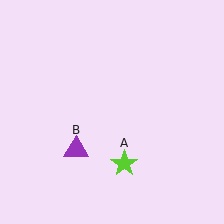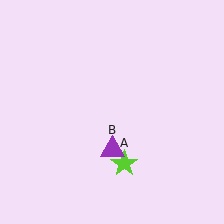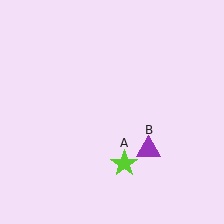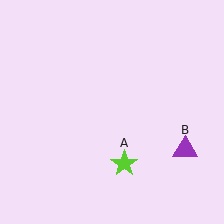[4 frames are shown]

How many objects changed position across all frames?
1 object changed position: purple triangle (object B).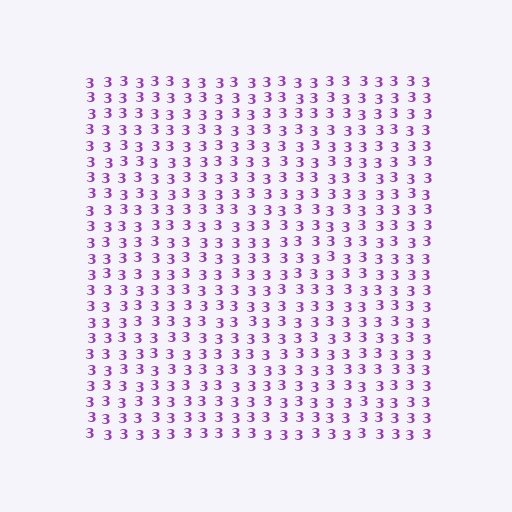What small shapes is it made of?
It is made of small digit 3's.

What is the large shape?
The large shape is a square.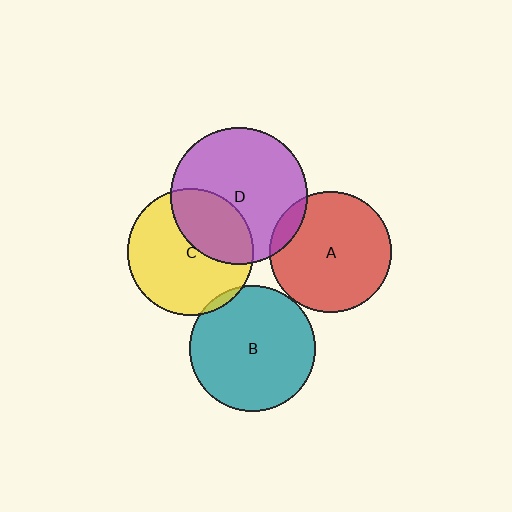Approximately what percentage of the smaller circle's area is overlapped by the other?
Approximately 10%.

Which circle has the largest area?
Circle D (purple).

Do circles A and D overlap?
Yes.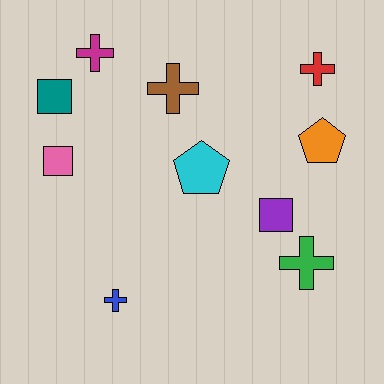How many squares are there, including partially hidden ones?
There are 3 squares.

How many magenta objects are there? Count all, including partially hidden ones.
There is 1 magenta object.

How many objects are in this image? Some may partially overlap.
There are 10 objects.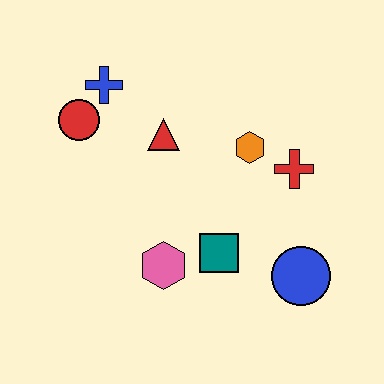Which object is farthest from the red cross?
The red circle is farthest from the red cross.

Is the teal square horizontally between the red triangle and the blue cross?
No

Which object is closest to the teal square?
The pink hexagon is closest to the teal square.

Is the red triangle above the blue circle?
Yes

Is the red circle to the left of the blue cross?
Yes